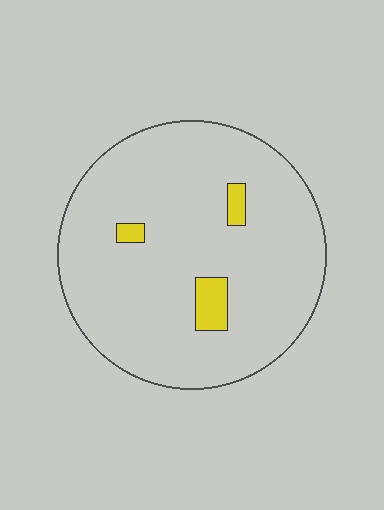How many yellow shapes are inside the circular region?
3.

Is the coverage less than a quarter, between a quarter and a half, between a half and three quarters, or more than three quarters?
Less than a quarter.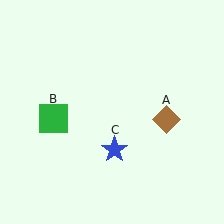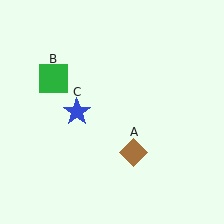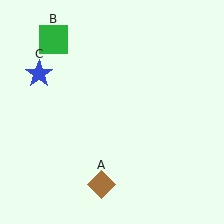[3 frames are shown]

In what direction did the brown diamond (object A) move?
The brown diamond (object A) moved down and to the left.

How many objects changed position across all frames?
3 objects changed position: brown diamond (object A), green square (object B), blue star (object C).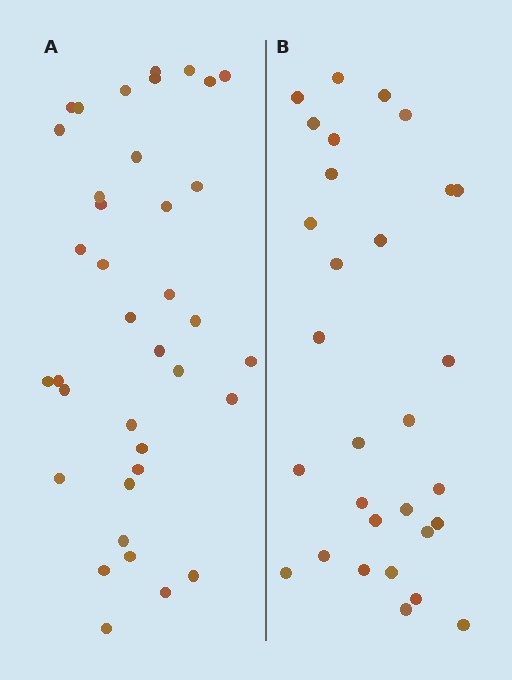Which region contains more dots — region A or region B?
Region A (the left region) has more dots.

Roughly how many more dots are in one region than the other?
Region A has roughly 8 or so more dots than region B.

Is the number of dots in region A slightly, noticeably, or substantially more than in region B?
Region A has only slightly more — the two regions are fairly close. The ratio is roughly 1.2 to 1.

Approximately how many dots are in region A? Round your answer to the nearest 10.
About 40 dots. (The exact count is 37, which rounds to 40.)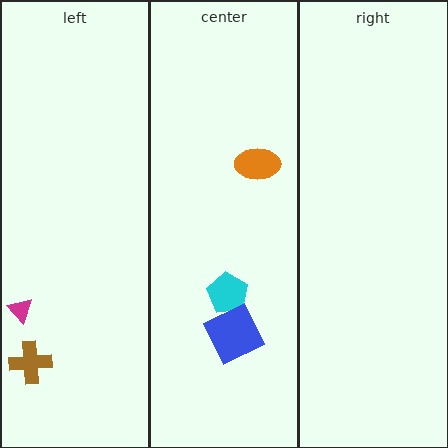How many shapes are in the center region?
3.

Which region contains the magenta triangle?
The left region.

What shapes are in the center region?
The cyan pentagon, the blue square, the orange ellipse.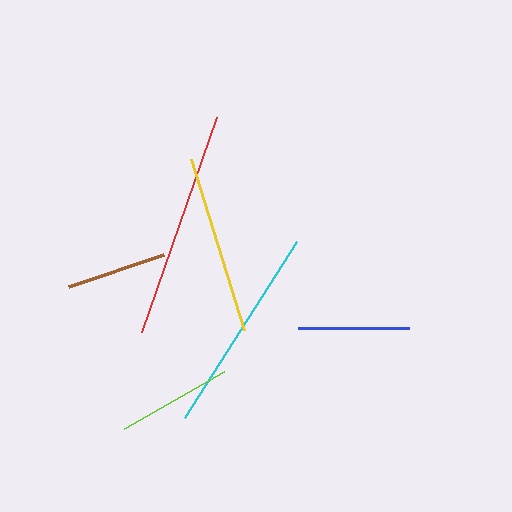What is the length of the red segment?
The red segment is approximately 227 pixels long.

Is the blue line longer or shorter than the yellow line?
The yellow line is longer than the blue line.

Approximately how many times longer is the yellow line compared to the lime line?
The yellow line is approximately 1.6 times the length of the lime line.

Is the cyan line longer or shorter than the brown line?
The cyan line is longer than the brown line.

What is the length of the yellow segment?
The yellow segment is approximately 179 pixels long.